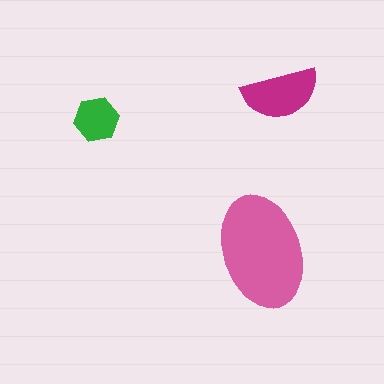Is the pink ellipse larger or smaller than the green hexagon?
Larger.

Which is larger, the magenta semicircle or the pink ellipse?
The pink ellipse.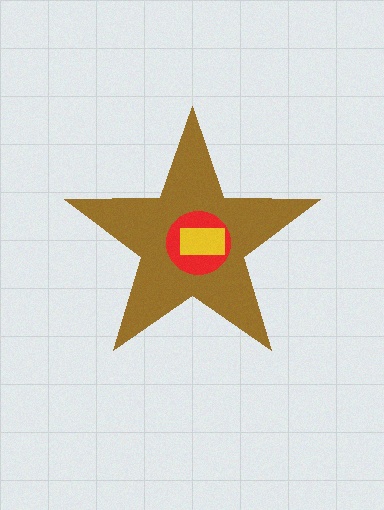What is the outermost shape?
The brown star.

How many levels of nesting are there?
3.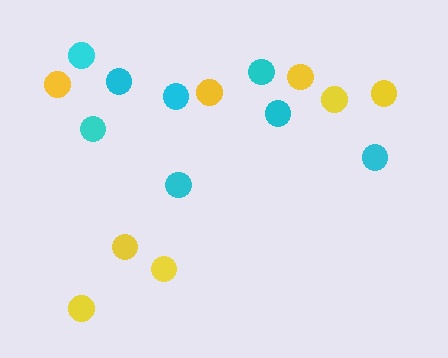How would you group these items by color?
There are 2 groups: one group of yellow circles (8) and one group of cyan circles (8).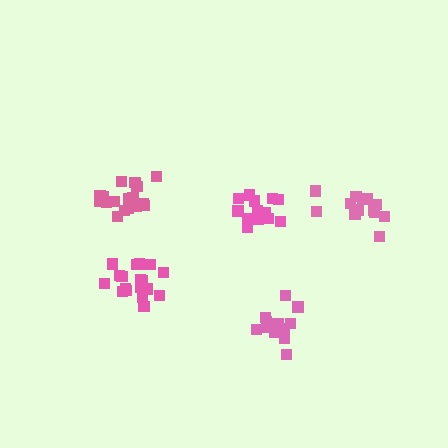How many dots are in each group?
Group 1: 14 dots, Group 2: 17 dots, Group 3: 19 dots, Group 4: 15 dots, Group 5: 14 dots (79 total).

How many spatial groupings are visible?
There are 5 spatial groupings.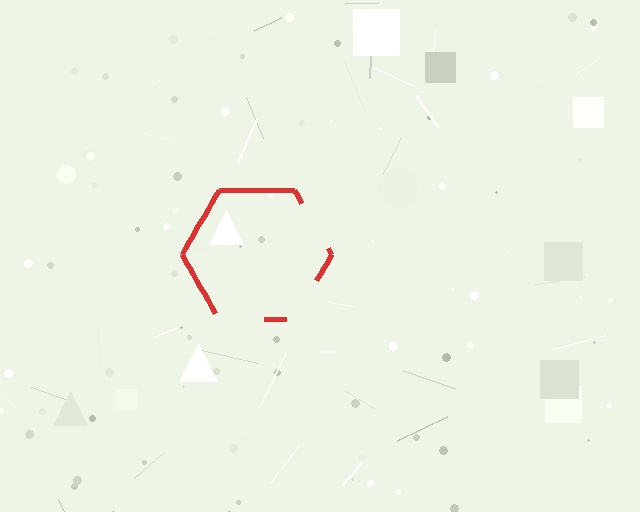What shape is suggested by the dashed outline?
The dashed outline suggests a hexagon.